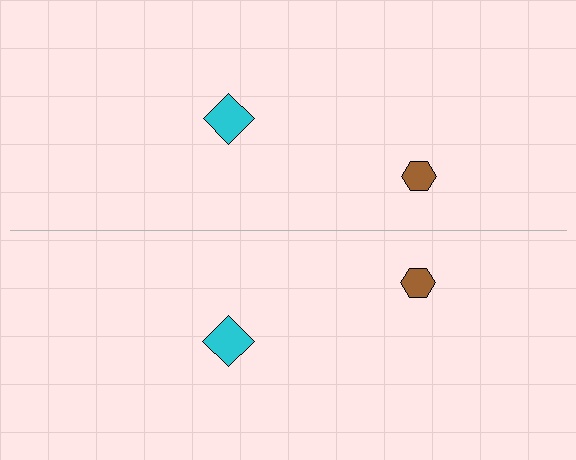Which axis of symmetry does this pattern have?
The pattern has a horizontal axis of symmetry running through the center of the image.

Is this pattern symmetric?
Yes, this pattern has bilateral (reflection) symmetry.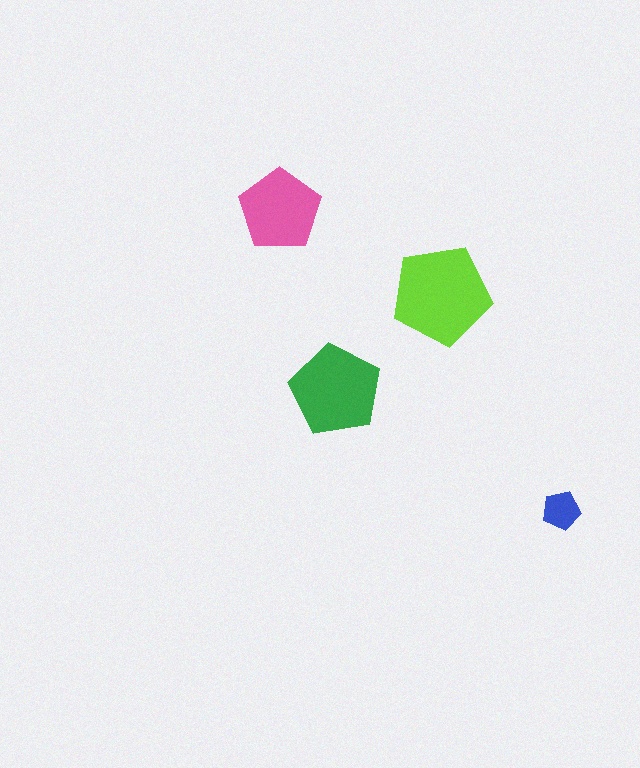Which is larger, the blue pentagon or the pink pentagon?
The pink one.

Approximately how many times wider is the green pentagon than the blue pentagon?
About 2.5 times wider.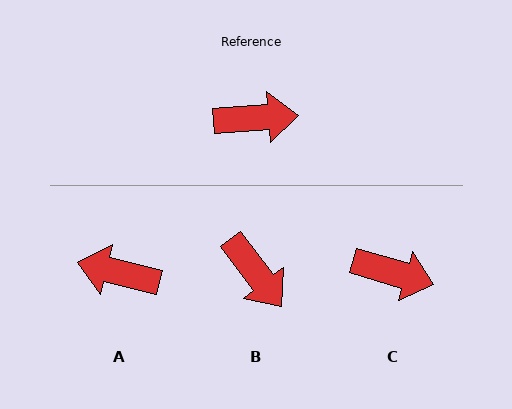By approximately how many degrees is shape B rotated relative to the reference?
Approximately 56 degrees clockwise.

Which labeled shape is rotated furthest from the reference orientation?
A, about 162 degrees away.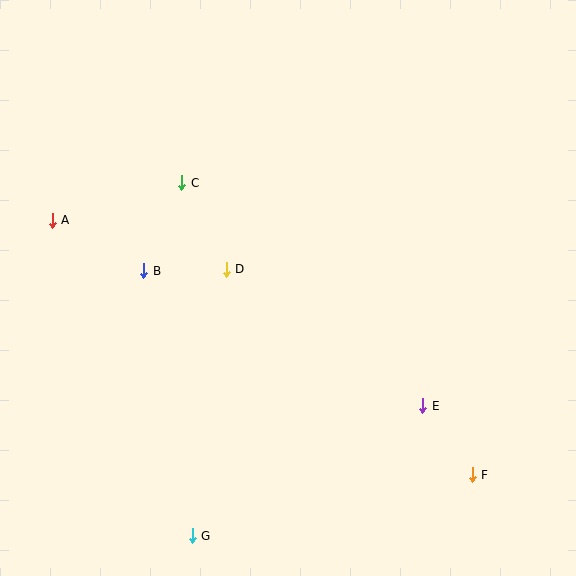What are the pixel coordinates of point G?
Point G is at (192, 536).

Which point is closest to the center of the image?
Point D at (226, 269) is closest to the center.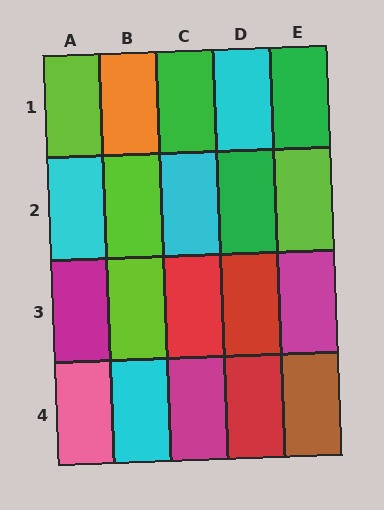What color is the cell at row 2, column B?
Lime.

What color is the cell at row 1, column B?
Orange.